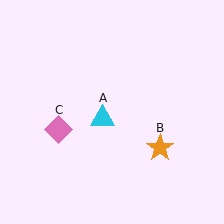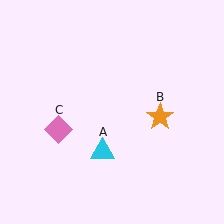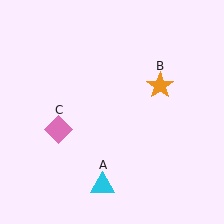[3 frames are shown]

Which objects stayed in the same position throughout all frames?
Pink diamond (object C) remained stationary.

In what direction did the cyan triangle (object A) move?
The cyan triangle (object A) moved down.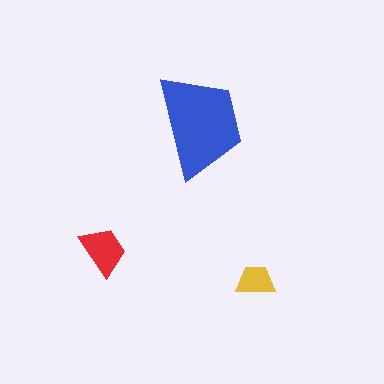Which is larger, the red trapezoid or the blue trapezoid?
The blue one.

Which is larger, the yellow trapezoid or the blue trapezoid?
The blue one.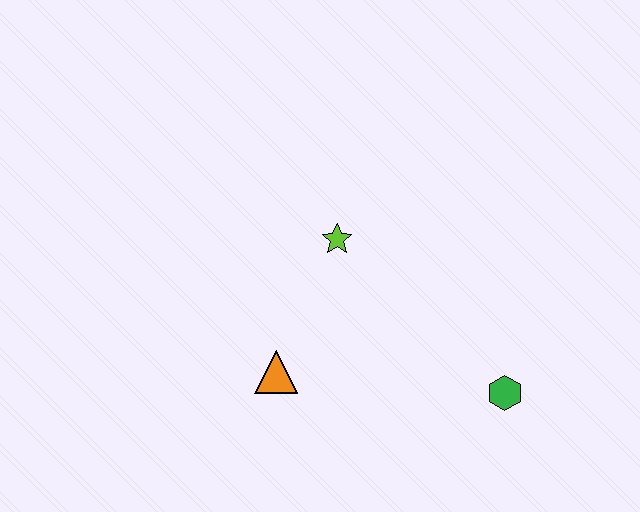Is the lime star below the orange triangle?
No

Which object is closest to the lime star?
The orange triangle is closest to the lime star.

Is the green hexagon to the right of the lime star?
Yes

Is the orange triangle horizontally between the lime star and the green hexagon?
No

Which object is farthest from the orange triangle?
The green hexagon is farthest from the orange triangle.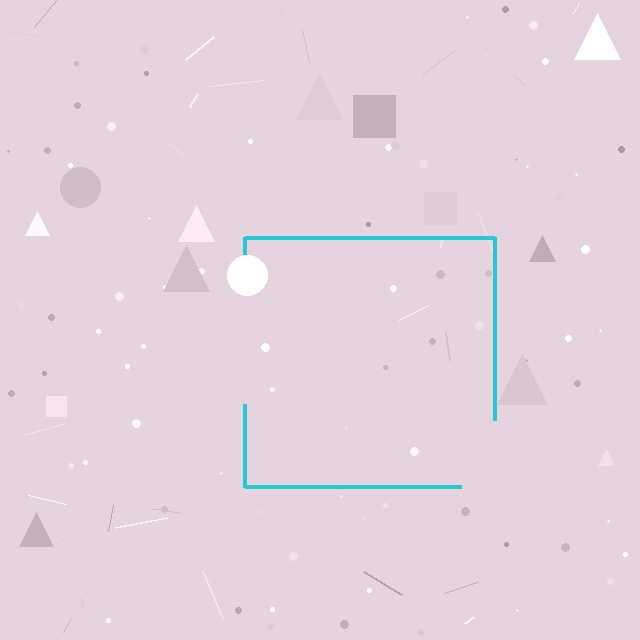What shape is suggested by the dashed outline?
The dashed outline suggests a square.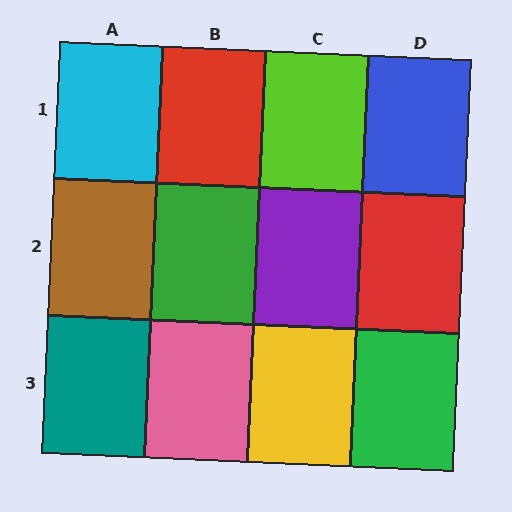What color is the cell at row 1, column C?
Lime.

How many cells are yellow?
1 cell is yellow.